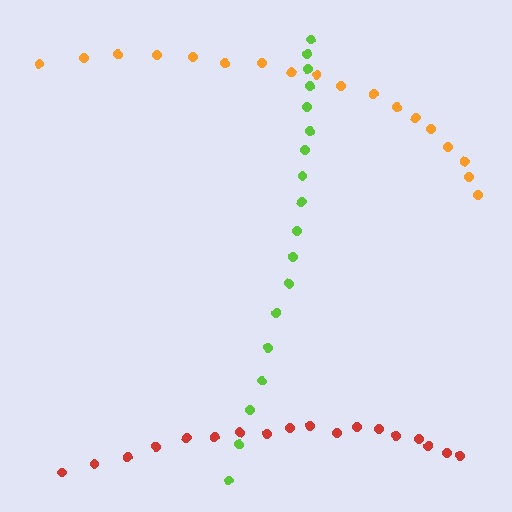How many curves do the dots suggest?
There are 3 distinct paths.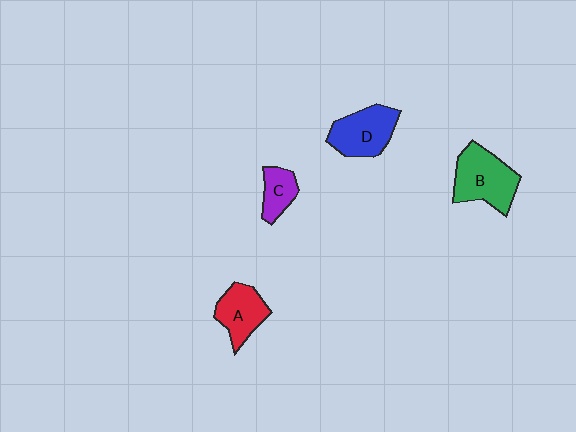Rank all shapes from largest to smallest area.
From largest to smallest: B (green), D (blue), A (red), C (purple).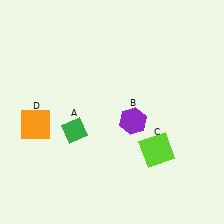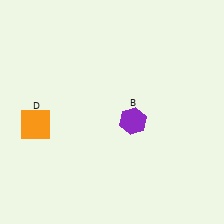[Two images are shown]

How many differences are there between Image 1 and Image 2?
There are 2 differences between the two images.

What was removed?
The green diamond (A), the lime square (C) were removed in Image 2.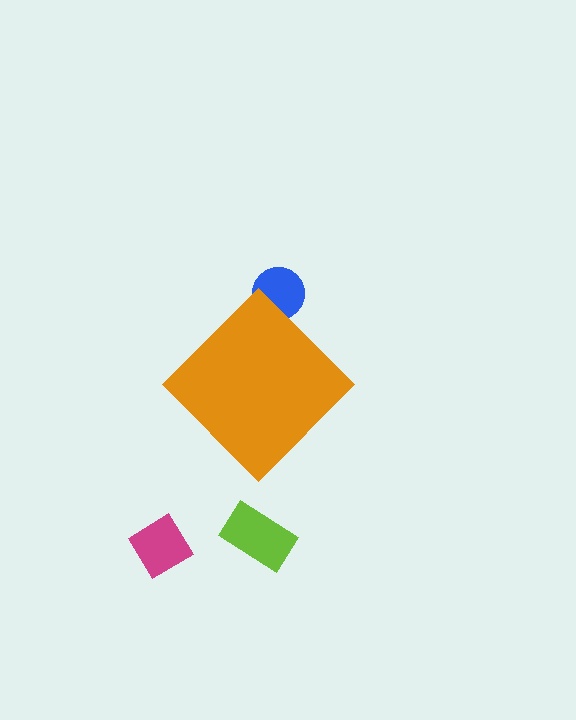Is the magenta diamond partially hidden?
No, the magenta diamond is fully visible.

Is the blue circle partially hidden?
Yes, the blue circle is partially hidden behind the orange diamond.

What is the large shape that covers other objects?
An orange diamond.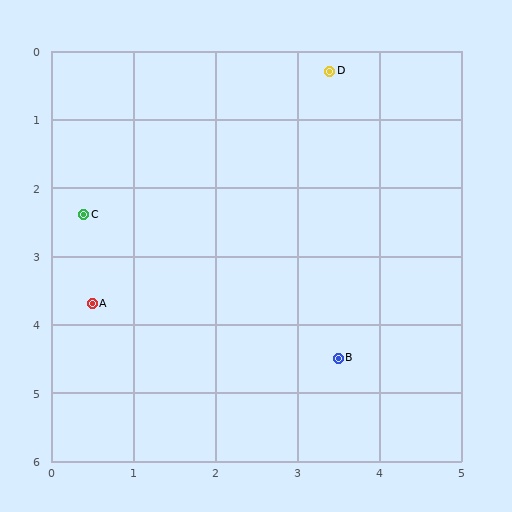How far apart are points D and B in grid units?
Points D and B are about 4.2 grid units apart.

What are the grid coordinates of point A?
Point A is at approximately (0.5, 3.7).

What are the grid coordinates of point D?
Point D is at approximately (3.4, 0.3).